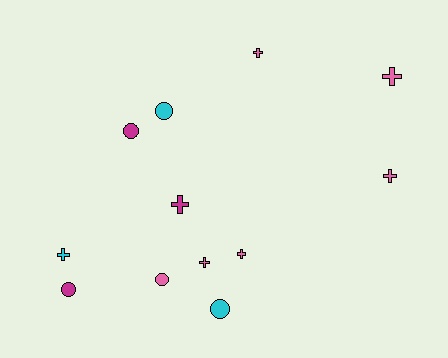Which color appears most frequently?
Pink, with 6 objects.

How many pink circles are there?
There is 1 pink circle.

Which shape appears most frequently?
Cross, with 7 objects.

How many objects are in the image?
There are 12 objects.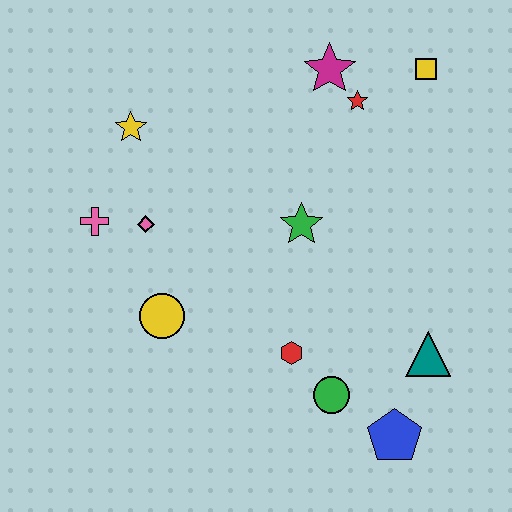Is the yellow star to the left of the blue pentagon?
Yes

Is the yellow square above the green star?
Yes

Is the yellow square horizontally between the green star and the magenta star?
No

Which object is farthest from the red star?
The blue pentagon is farthest from the red star.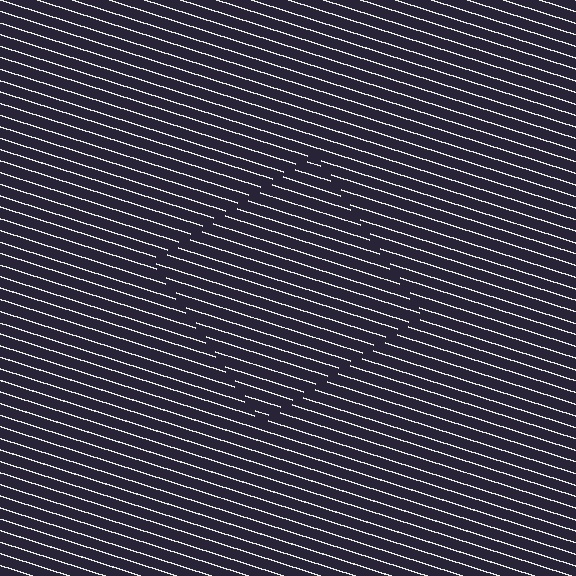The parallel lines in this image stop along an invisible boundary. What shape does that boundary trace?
An illusory square. The interior of the shape contains the same grating, shifted by half a period — the contour is defined by the phase discontinuity where line-ends from the inner and outer gratings abut.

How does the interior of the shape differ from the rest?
The interior of the shape contains the same grating, shifted by half a period — the contour is defined by the phase discontinuity where line-ends from the inner and outer gratings abut.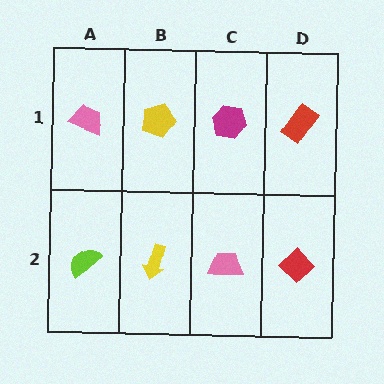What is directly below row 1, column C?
A pink trapezoid.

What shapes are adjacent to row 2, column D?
A red rectangle (row 1, column D), a pink trapezoid (row 2, column C).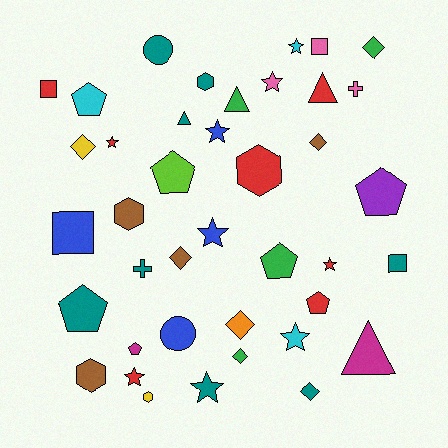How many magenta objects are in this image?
There are 2 magenta objects.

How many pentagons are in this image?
There are 7 pentagons.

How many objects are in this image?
There are 40 objects.